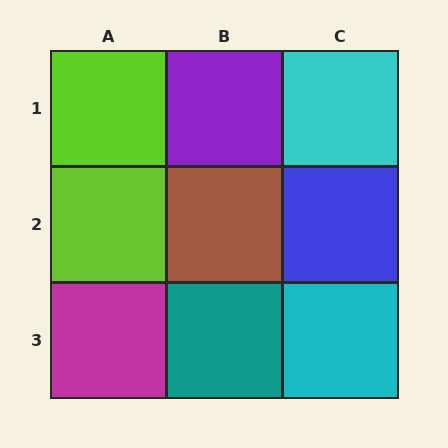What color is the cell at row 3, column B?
Teal.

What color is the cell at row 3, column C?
Cyan.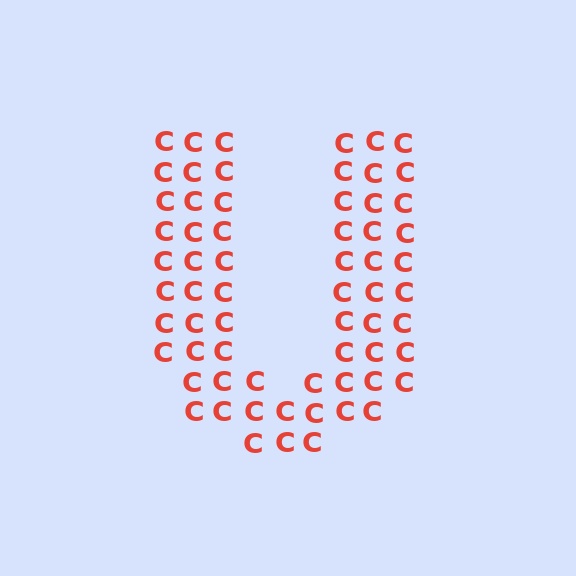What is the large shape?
The large shape is the letter U.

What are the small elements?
The small elements are letter C's.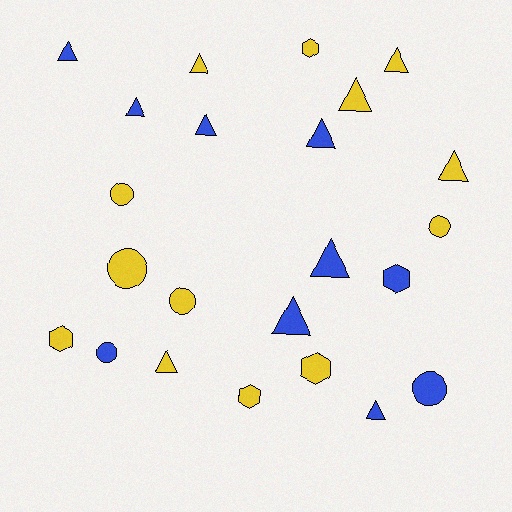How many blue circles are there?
There are 2 blue circles.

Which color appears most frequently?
Yellow, with 13 objects.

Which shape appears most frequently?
Triangle, with 12 objects.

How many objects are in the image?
There are 23 objects.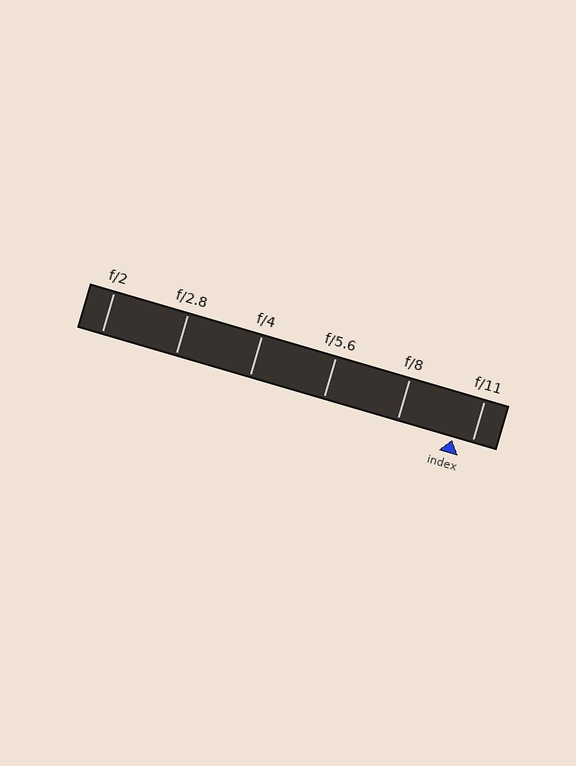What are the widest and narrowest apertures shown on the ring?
The widest aperture shown is f/2 and the narrowest is f/11.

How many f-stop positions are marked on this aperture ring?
There are 6 f-stop positions marked.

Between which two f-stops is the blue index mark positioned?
The index mark is between f/8 and f/11.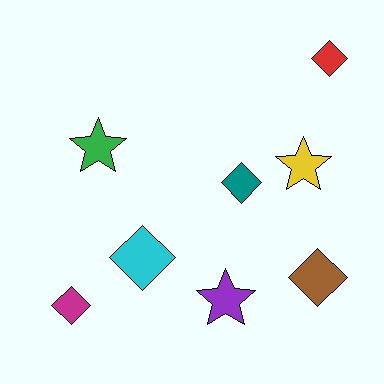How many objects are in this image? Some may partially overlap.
There are 8 objects.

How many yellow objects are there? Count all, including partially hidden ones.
There is 1 yellow object.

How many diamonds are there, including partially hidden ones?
There are 5 diamonds.